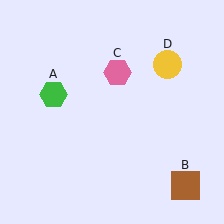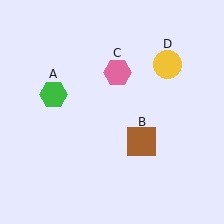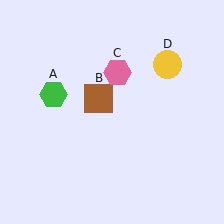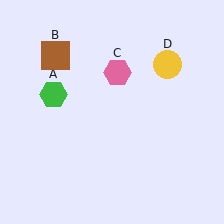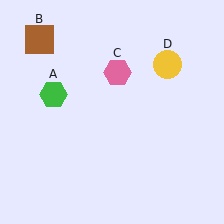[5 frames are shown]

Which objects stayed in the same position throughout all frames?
Green hexagon (object A) and pink hexagon (object C) and yellow circle (object D) remained stationary.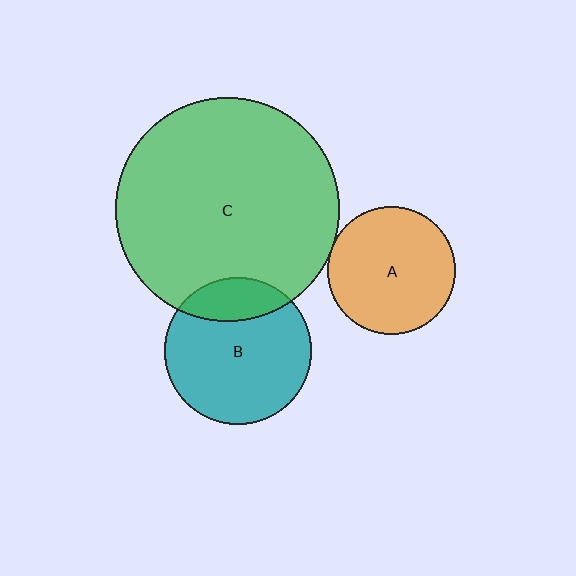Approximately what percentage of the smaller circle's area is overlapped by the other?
Approximately 20%.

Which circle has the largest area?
Circle C (green).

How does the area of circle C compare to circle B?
Approximately 2.3 times.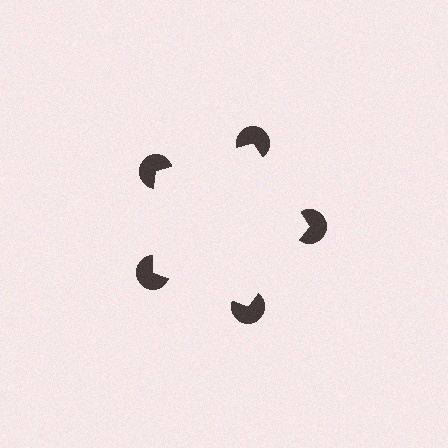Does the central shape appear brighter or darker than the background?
It typically appears slightly brighter than the background, even though no actual brightness change is drawn.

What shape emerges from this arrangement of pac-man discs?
An illusory pentagon — its edges are inferred from the aligned wedge cuts in the pac-man discs, not physically drawn.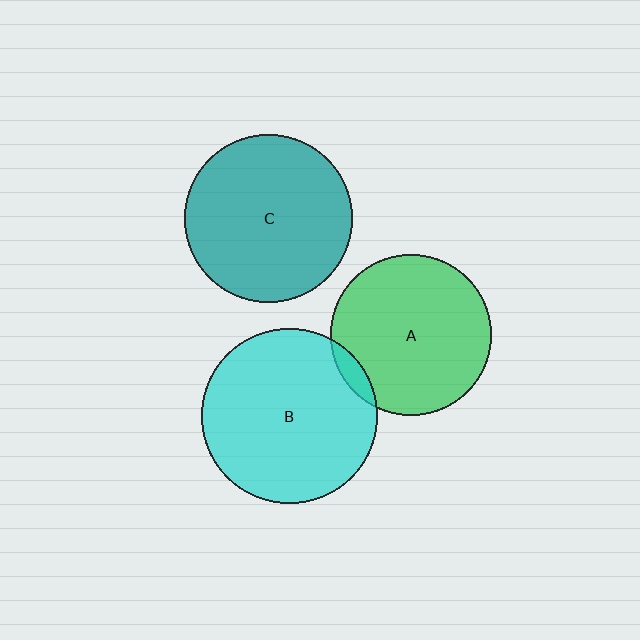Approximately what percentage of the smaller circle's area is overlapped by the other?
Approximately 5%.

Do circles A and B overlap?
Yes.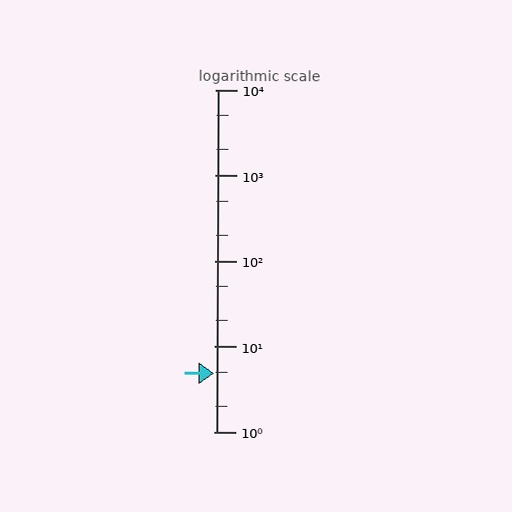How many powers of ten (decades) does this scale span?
The scale spans 4 decades, from 1 to 10000.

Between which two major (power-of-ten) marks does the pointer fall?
The pointer is between 1 and 10.